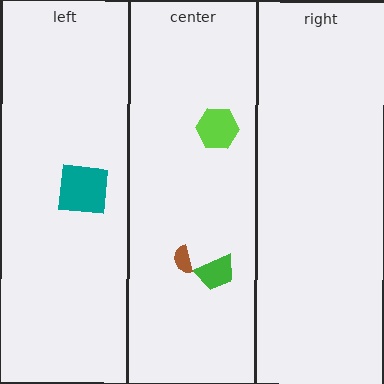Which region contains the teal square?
The left region.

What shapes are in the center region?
The green trapezoid, the brown semicircle, the lime hexagon.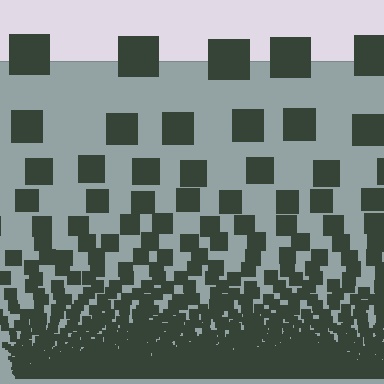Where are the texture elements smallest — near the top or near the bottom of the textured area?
Near the bottom.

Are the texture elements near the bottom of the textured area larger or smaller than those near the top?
Smaller. The gradient is inverted — elements near the bottom are smaller and denser.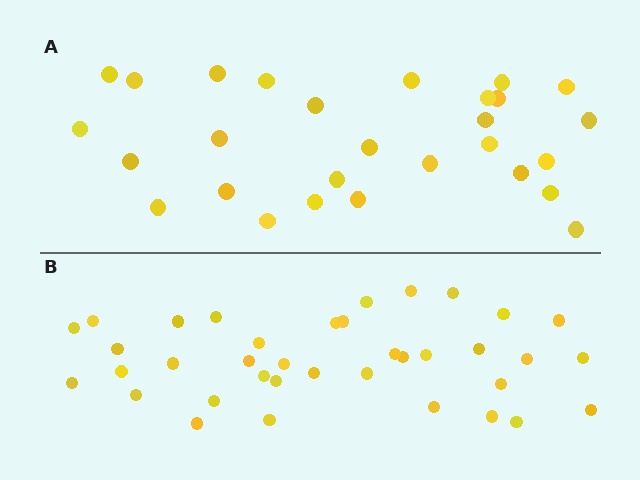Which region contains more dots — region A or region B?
Region B (the bottom region) has more dots.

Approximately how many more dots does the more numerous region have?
Region B has roughly 8 or so more dots than region A.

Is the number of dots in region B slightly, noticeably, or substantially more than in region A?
Region B has noticeably more, but not dramatically so. The ratio is roughly 1.3 to 1.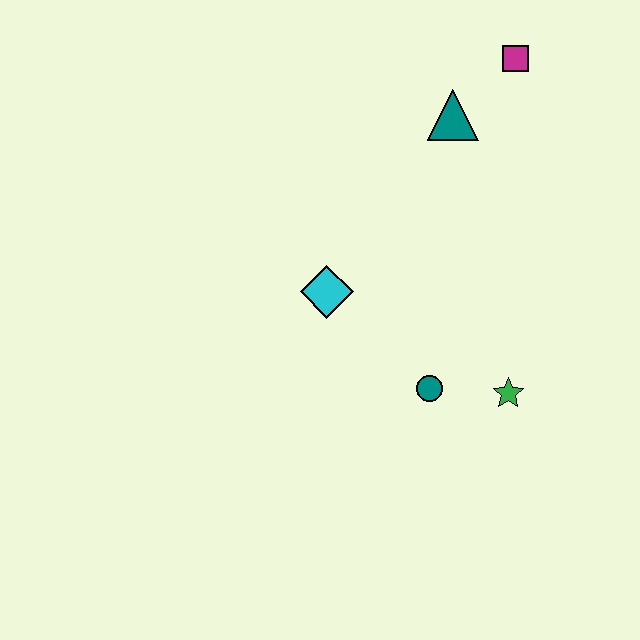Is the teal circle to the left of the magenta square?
Yes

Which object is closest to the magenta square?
The teal triangle is closest to the magenta square.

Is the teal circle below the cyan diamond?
Yes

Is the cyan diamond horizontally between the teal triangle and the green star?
No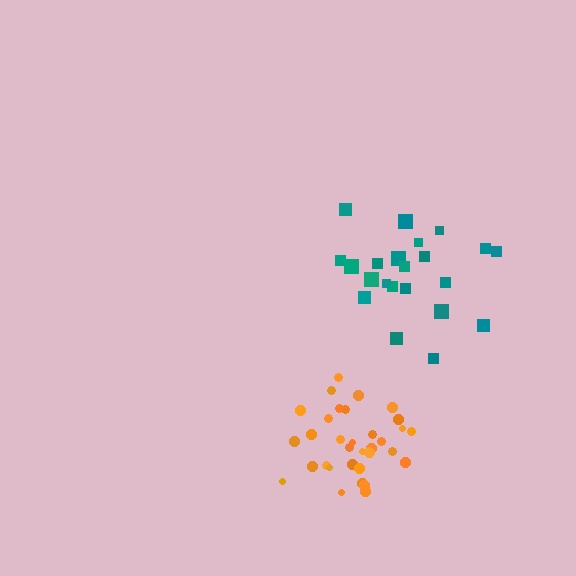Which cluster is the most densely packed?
Orange.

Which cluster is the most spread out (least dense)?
Teal.